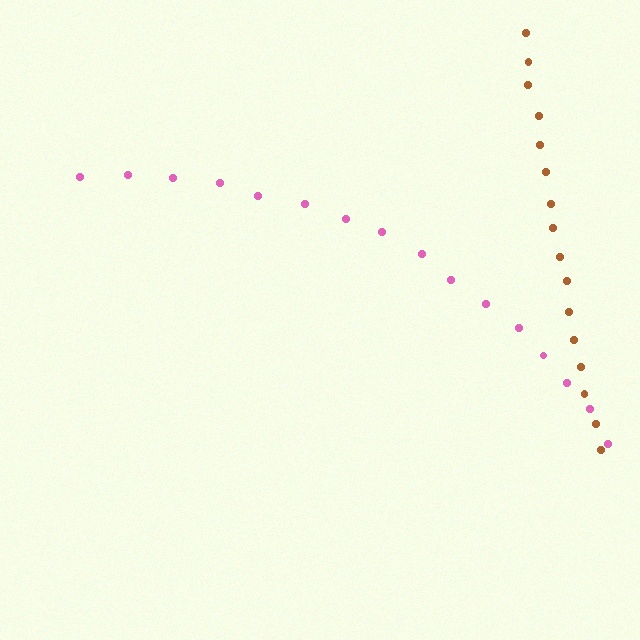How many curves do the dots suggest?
There are 2 distinct paths.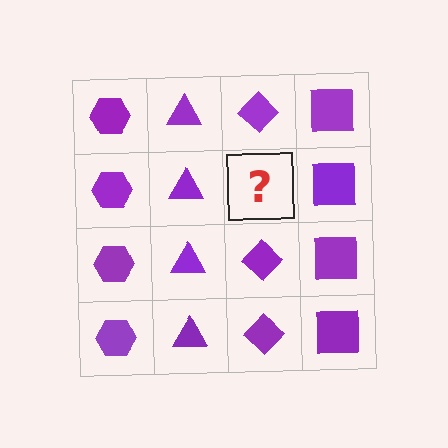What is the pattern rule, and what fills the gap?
The rule is that each column has a consistent shape. The gap should be filled with a purple diamond.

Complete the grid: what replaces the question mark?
The question mark should be replaced with a purple diamond.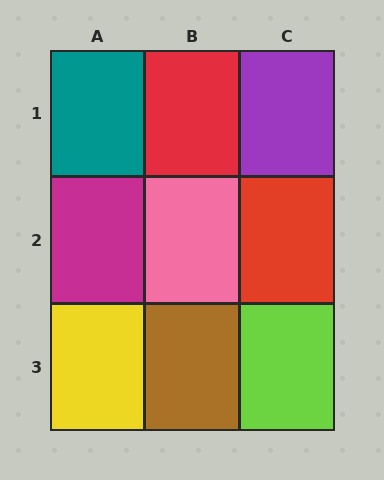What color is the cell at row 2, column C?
Red.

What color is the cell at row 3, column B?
Brown.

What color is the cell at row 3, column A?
Yellow.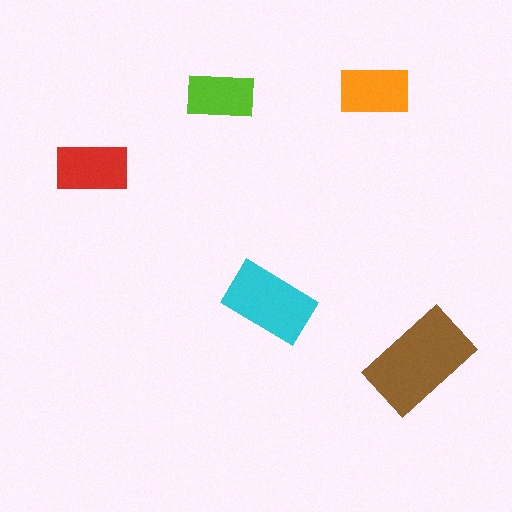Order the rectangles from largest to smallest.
the brown one, the cyan one, the red one, the orange one, the lime one.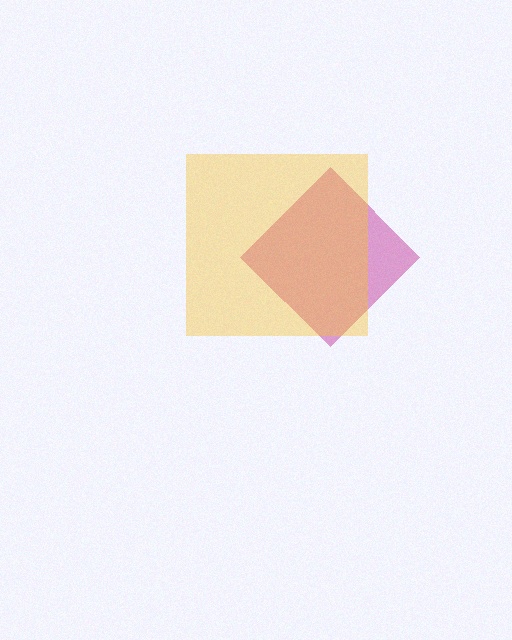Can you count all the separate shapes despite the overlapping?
Yes, there are 2 separate shapes.